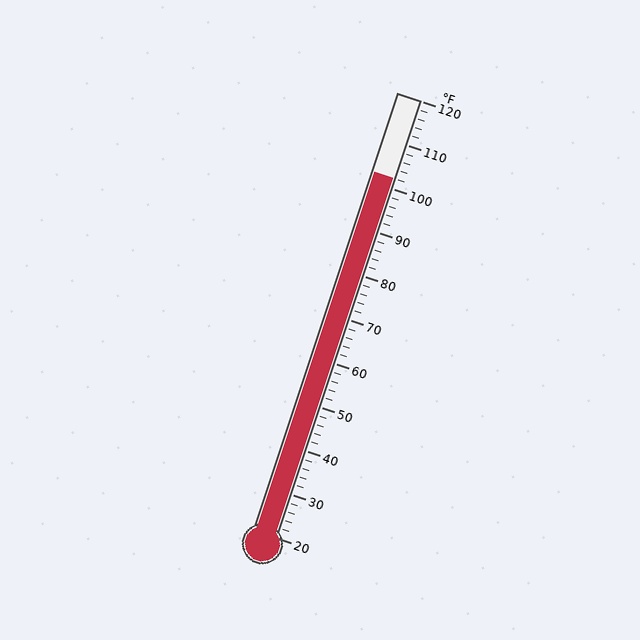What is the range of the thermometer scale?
The thermometer scale ranges from 20°F to 120°F.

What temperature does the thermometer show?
The thermometer shows approximately 102°F.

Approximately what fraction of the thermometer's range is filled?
The thermometer is filled to approximately 80% of its range.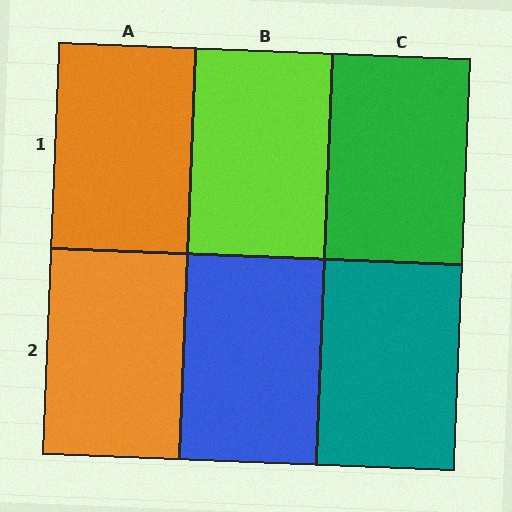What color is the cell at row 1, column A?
Orange.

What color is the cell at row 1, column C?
Green.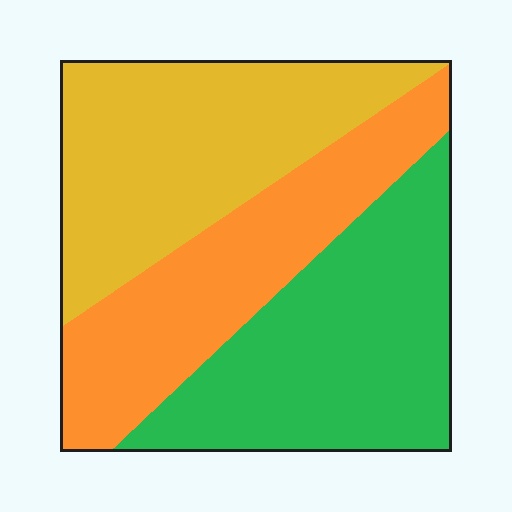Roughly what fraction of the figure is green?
Green takes up between a quarter and a half of the figure.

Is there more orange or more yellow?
Yellow.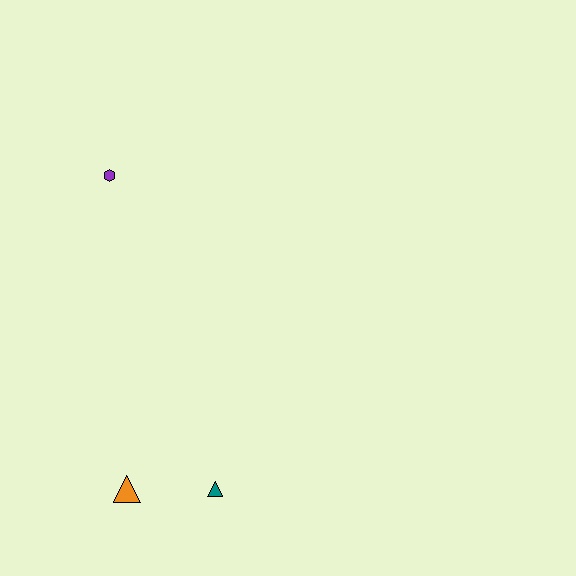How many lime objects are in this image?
There are no lime objects.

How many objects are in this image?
There are 3 objects.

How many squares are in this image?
There are no squares.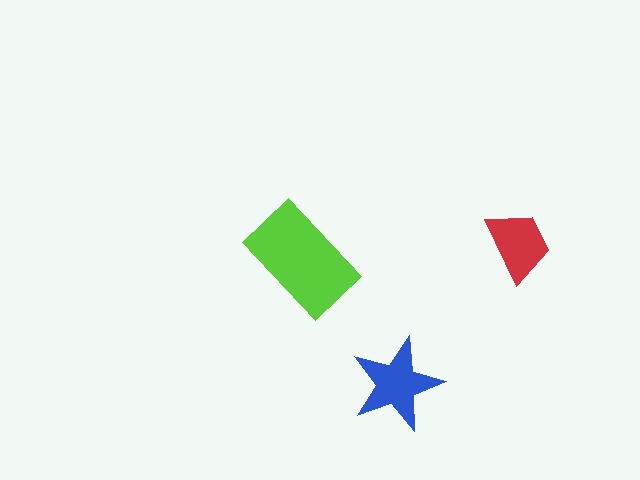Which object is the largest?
The lime rectangle.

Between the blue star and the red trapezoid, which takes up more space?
The blue star.